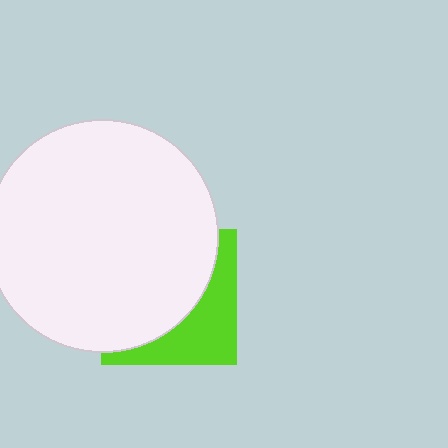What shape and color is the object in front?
The object in front is a white circle.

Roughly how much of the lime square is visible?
A small part of it is visible (roughly 37%).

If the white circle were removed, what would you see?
You would see the complete lime square.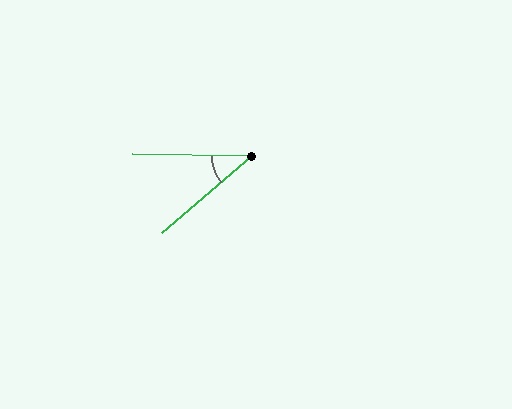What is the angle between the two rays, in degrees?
Approximately 42 degrees.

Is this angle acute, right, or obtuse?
It is acute.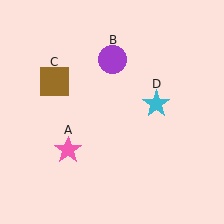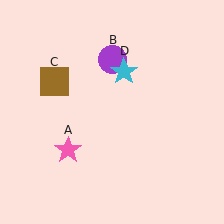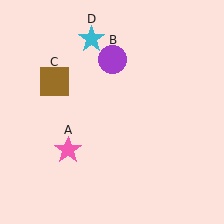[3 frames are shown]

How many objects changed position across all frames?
1 object changed position: cyan star (object D).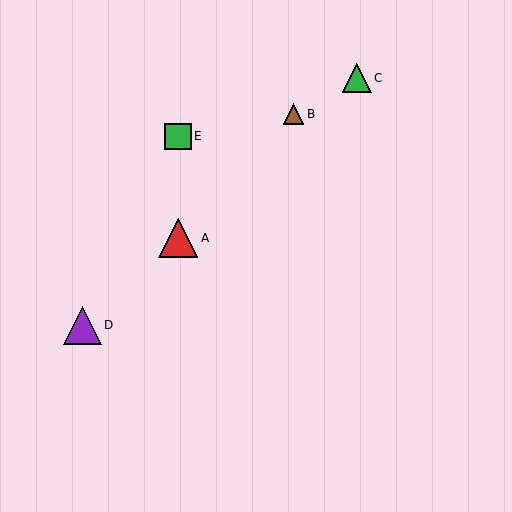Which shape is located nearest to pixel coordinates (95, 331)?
The purple triangle (labeled D) at (82, 325) is nearest to that location.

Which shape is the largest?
The red triangle (labeled A) is the largest.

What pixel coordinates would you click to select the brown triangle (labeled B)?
Click at (294, 114) to select the brown triangle B.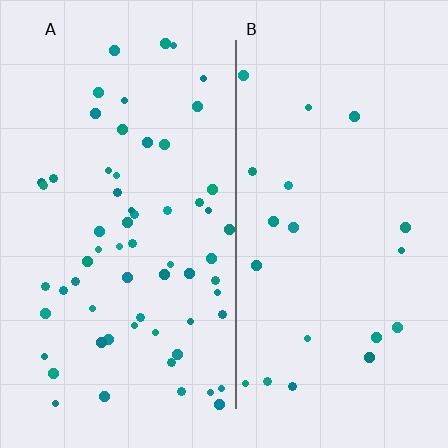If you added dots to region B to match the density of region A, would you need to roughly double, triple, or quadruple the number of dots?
Approximately triple.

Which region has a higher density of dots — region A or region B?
A (the left).